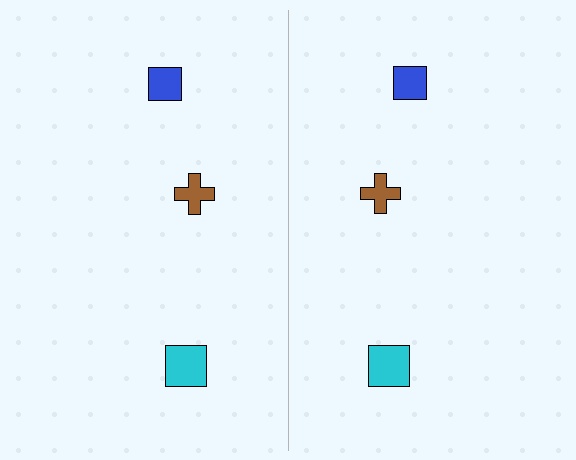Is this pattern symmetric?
Yes, this pattern has bilateral (reflection) symmetry.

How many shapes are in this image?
There are 6 shapes in this image.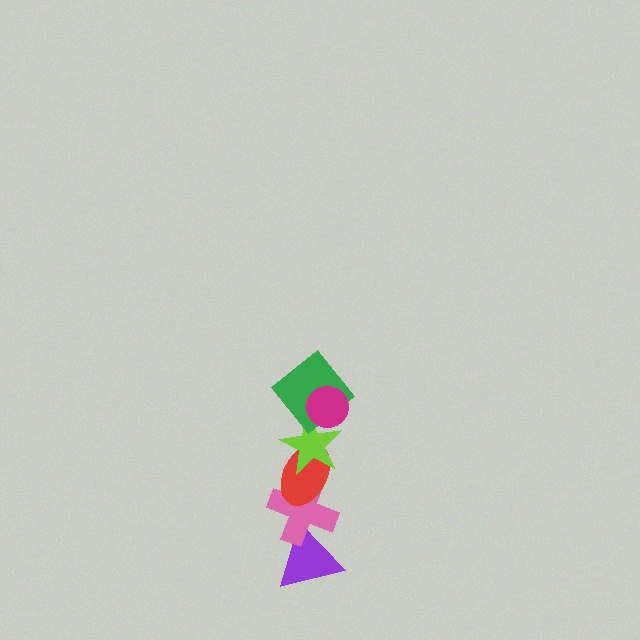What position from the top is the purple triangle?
The purple triangle is 6th from the top.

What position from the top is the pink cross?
The pink cross is 5th from the top.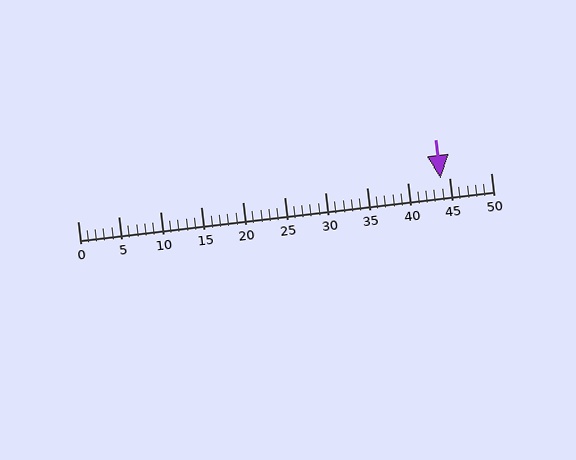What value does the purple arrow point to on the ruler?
The purple arrow points to approximately 44.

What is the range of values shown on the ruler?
The ruler shows values from 0 to 50.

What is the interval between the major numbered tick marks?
The major tick marks are spaced 5 units apart.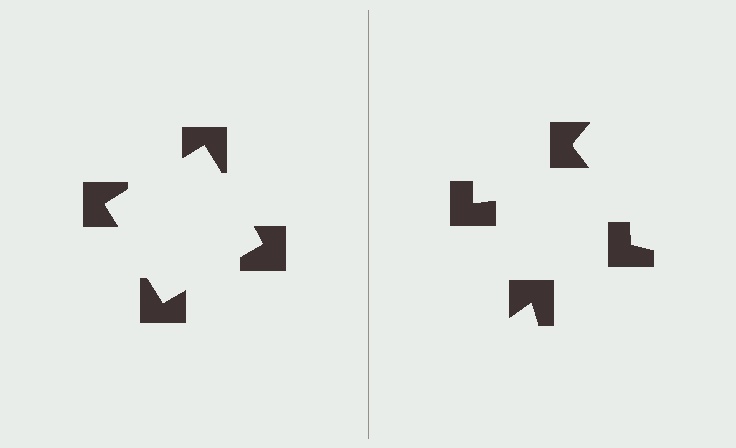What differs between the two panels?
The notched squares are positioned identically on both sides; only the wedge orientations differ. On the left they align to a square; on the right they are misaligned.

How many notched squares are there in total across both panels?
8 — 4 on each side.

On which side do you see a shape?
An illusory square appears on the left side. On the right side the wedge cuts are rotated, so no coherent shape forms.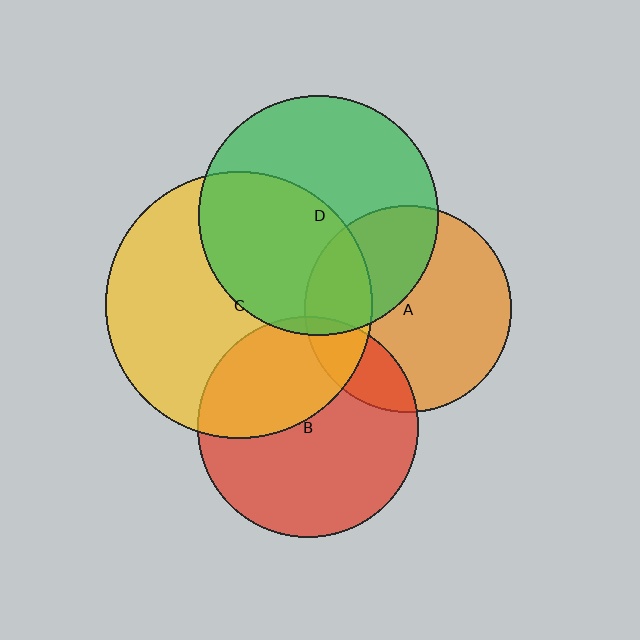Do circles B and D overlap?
Yes.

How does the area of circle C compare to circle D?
Approximately 1.2 times.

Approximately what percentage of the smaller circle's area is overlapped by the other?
Approximately 5%.